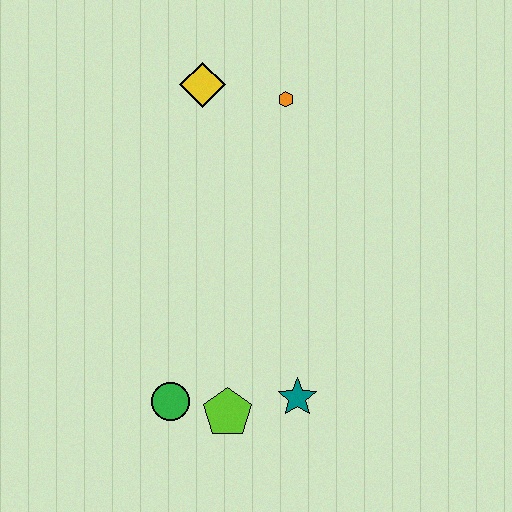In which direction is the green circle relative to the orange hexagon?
The green circle is below the orange hexagon.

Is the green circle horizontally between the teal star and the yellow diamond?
No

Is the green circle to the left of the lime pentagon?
Yes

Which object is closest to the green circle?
The lime pentagon is closest to the green circle.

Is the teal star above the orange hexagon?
No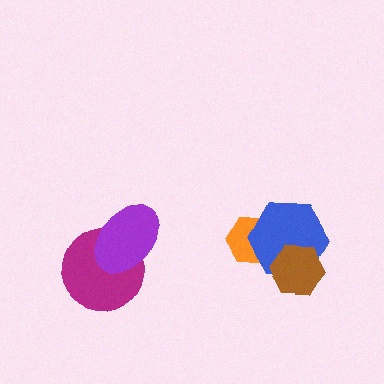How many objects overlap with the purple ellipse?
1 object overlaps with the purple ellipse.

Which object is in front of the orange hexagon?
The blue hexagon is in front of the orange hexagon.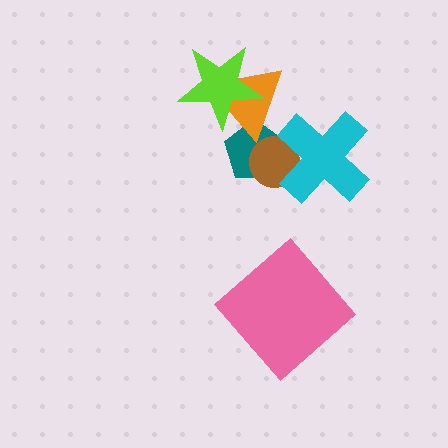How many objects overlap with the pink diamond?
0 objects overlap with the pink diamond.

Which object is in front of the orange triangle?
The lime star is in front of the orange triangle.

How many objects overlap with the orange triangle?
2 objects overlap with the orange triangle.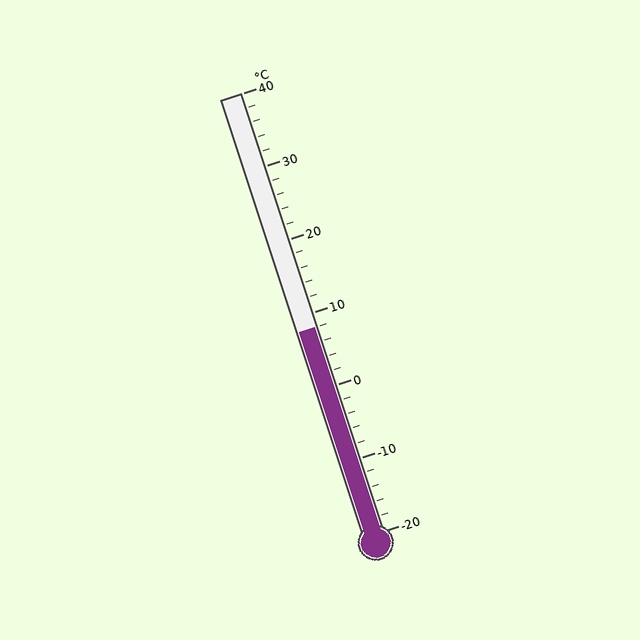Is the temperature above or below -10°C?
The temperature is above -10°C.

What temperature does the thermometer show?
The thermometer shows approximately 8°C.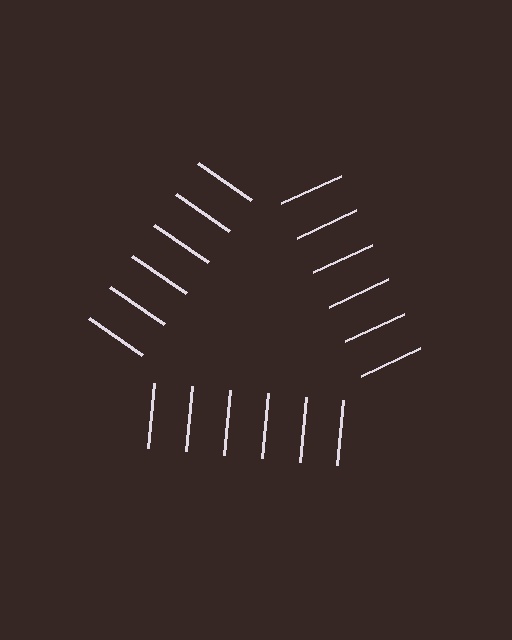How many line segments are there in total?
18 — 6 along each of the 3 edges.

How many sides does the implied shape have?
3 sides — the line-ends trace a triangle.